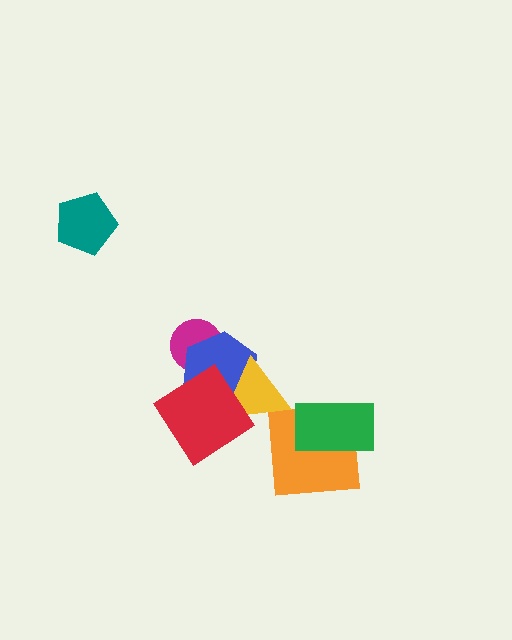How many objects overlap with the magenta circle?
1 object overlaps with the magenta circle.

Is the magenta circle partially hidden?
Yes, it is partially covered by another shape.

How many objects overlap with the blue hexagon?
3 objects overlap with the blue hexagon.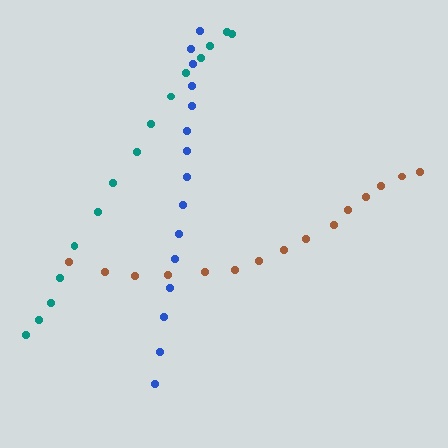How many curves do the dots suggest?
There are 3 distinct paths.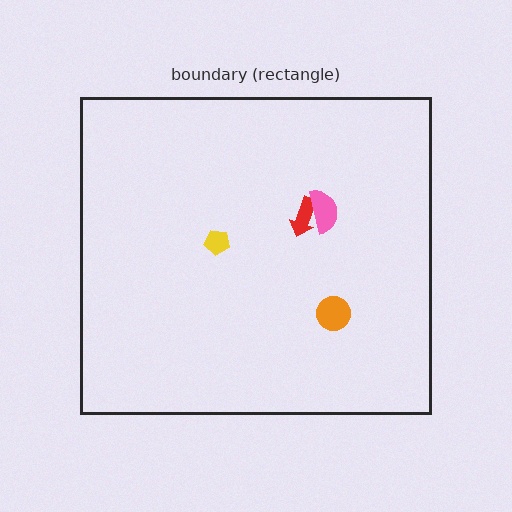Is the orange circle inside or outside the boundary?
Inside.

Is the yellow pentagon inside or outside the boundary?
Inside.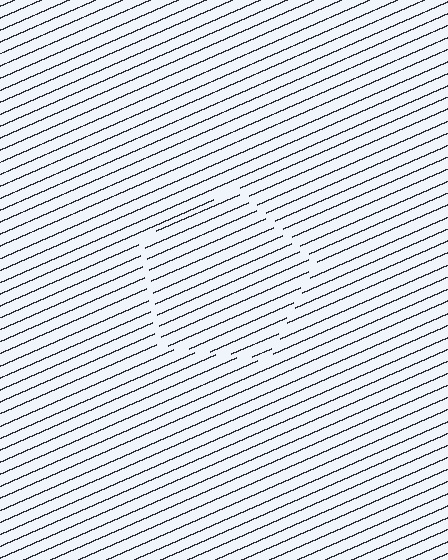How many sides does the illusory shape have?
5 sides — the line-ends trace a pentagon.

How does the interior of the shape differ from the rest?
The interior of the shape contains the same grating, shifted by half a period — the contour is defined by the phase discontinuity where line-ends from the inner and outer gratings abut.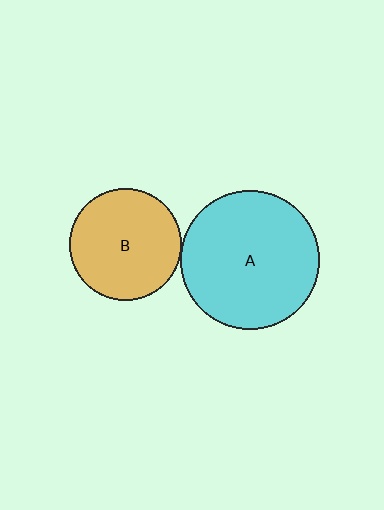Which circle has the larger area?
Circle A (cyan).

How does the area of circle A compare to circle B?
Approximately 1.5 times.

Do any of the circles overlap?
No, none of the circles overlap.